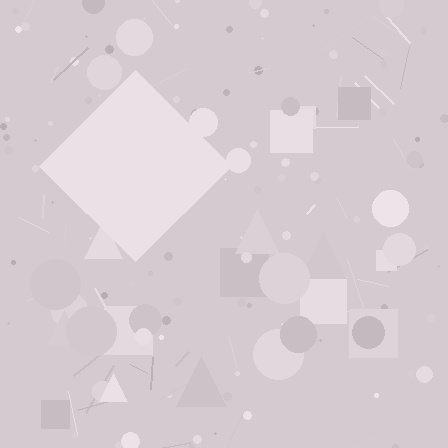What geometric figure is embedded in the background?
A diamond is embedded in the background.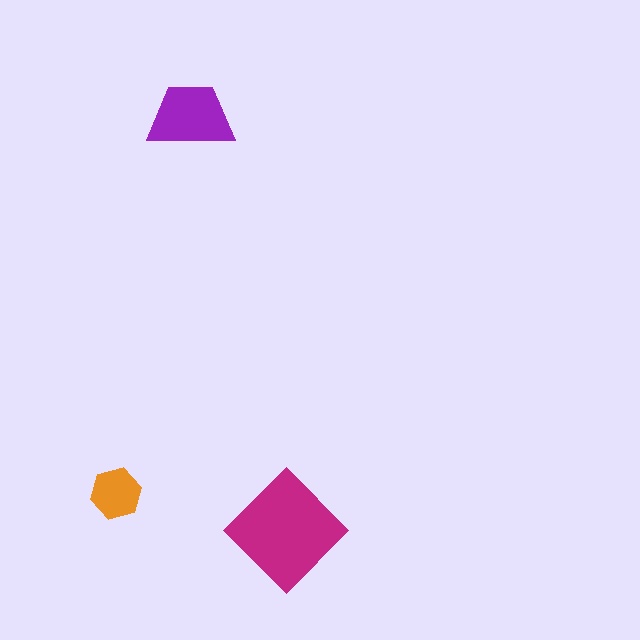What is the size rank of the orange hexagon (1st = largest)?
3rd.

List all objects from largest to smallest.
The magenta diamond, the purple trapezoid, the orange hexagon.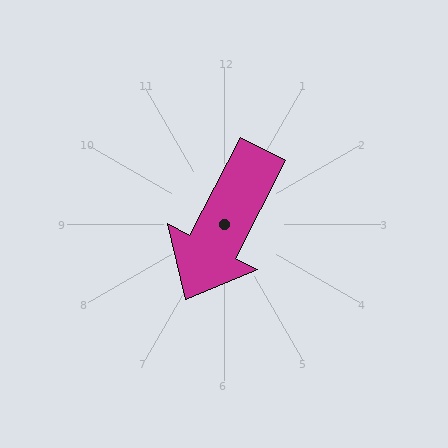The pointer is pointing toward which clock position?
Roughly 7 o'clock.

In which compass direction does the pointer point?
Southwest.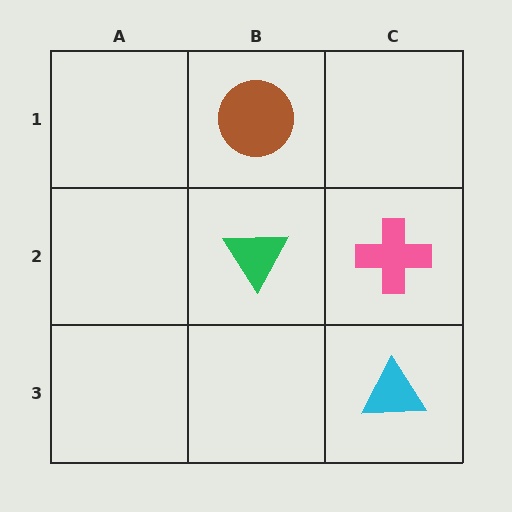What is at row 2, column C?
A pink cross.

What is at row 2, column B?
A green triangle.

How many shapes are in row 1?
1 shape.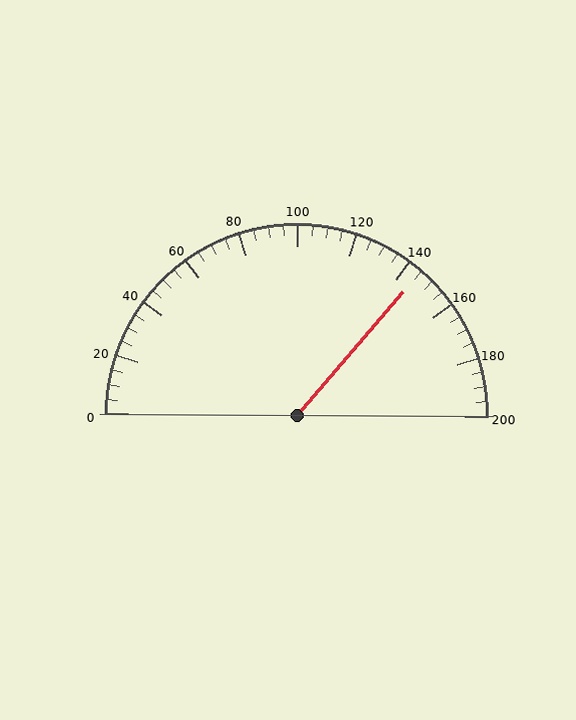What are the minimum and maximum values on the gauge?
The gauge ranges from 0 to 200.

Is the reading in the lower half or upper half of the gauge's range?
The reading is in the upper half of the range (0 to 200).